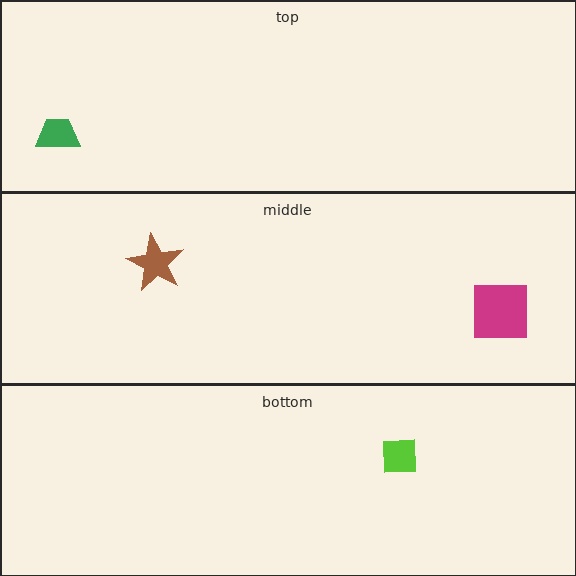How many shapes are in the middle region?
2.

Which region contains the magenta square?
The middle region.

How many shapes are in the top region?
1.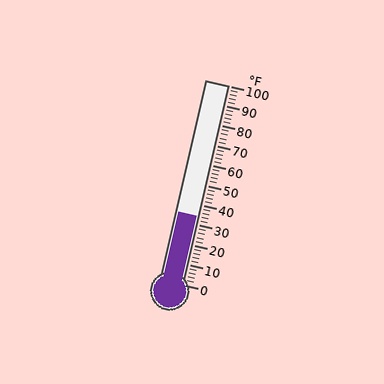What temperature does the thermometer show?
The thermometer shows approximately 34°F.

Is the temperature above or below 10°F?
The temperature is above 10°F.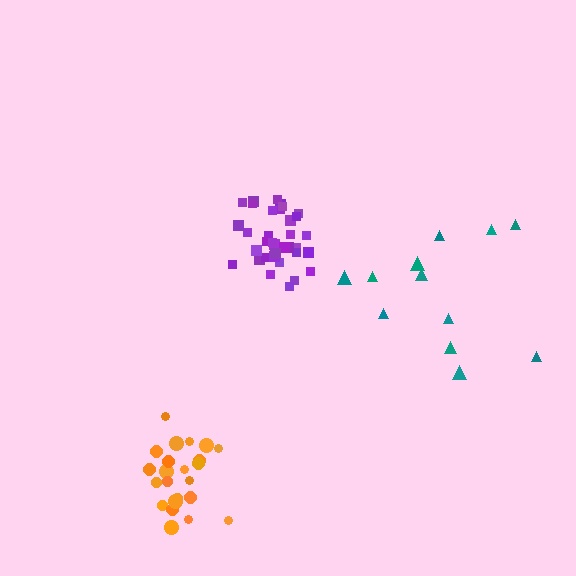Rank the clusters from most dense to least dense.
purple, orange, teal.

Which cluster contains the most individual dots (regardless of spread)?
Purple (35).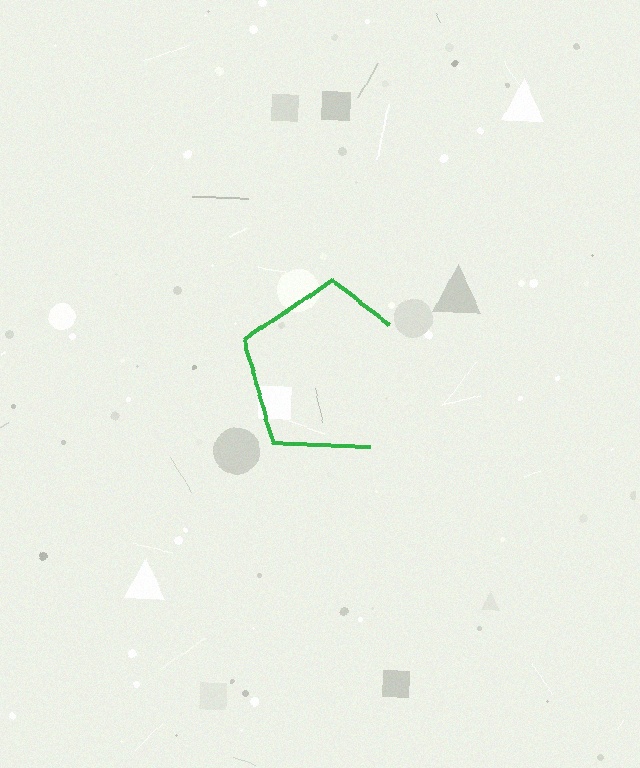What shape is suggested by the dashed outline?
The dashed outline suggests a pentagon.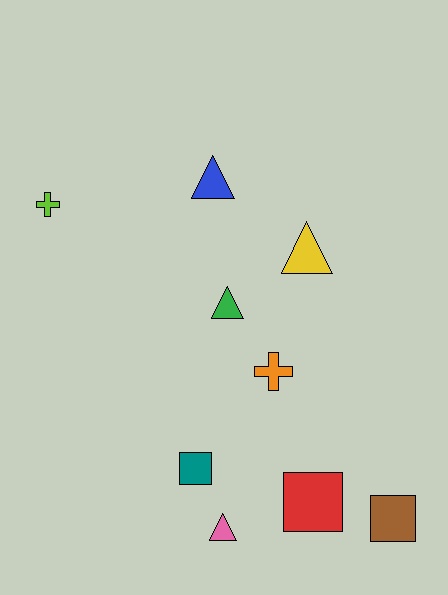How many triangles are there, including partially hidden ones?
There are 4 triangles.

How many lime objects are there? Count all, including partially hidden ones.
There is 1 lime object.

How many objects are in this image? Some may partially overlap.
There are 9 objects.